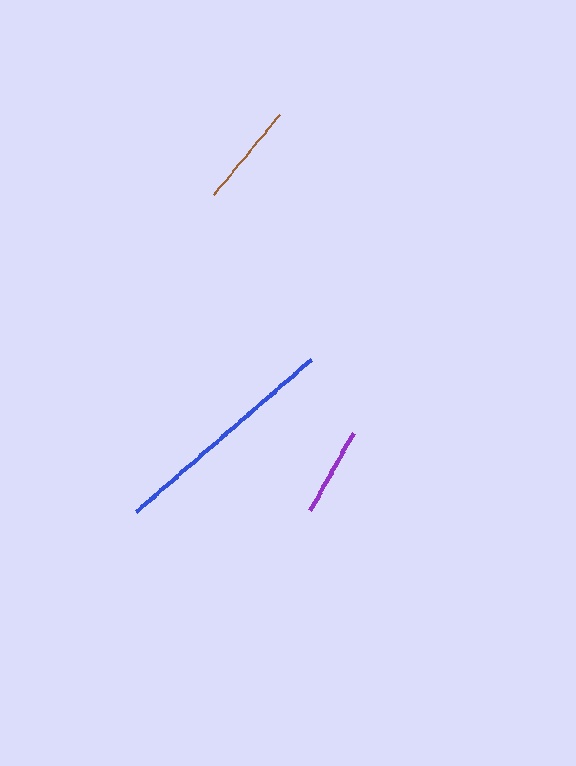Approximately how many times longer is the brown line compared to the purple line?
The brown line is approximately 1.2 times the length of the purple line.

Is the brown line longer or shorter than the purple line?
The brown line is longer than the purple line.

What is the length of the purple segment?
The purple segment is approximately 88 pixels long.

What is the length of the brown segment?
The brown segment is approximately 104 pixels long.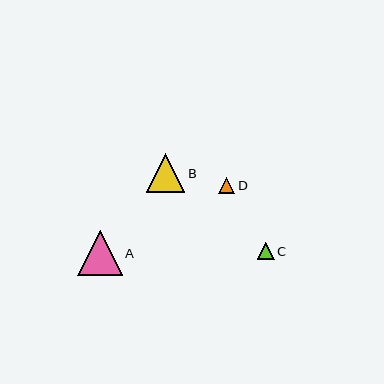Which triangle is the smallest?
Triangle C is the smallest with a size of approximately 17 pixels.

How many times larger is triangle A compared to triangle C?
Triangle A is approximately 2.7 times the size of triangle C.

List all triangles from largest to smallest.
From largest to smallest: A, B, D, C.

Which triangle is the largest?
Triangle A is the largest with a size of approximately 45 pixels.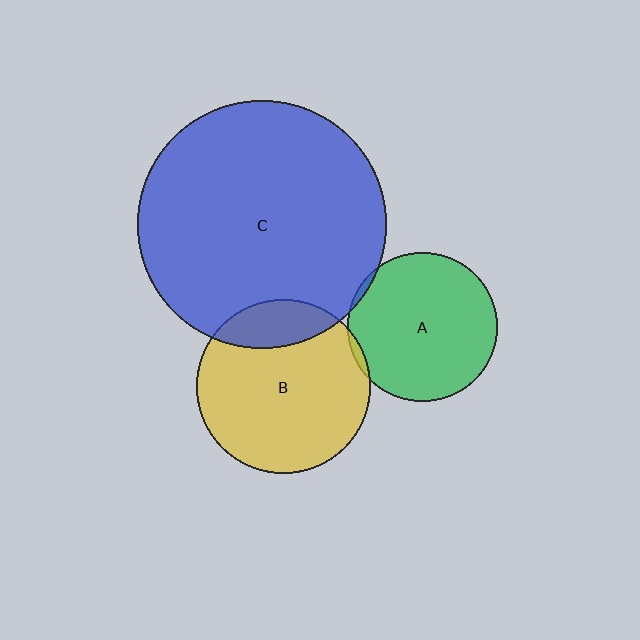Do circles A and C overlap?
Yes.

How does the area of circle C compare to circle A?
Approximately 2.8 times.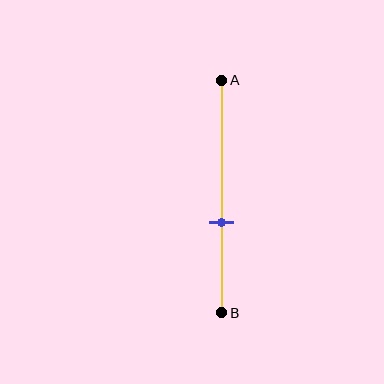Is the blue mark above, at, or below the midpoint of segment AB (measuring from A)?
The blue mark is below the midpoint of segment AB.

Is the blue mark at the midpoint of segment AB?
No, the mark is at about 60% from A, not at the 50% midpoint.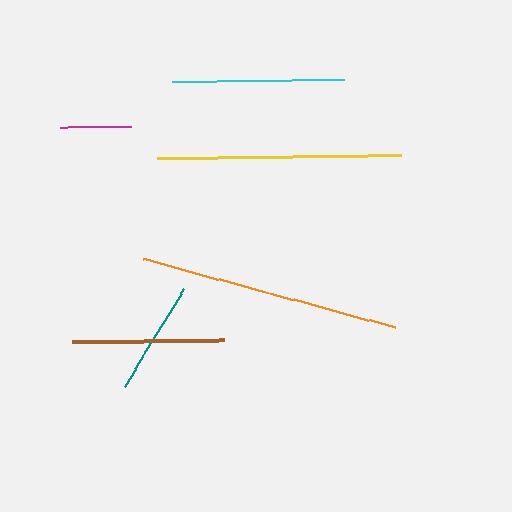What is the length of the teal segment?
The teal segment is approximately 114 pixels long.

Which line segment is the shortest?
The magenta line is the shortest at approximately 71 pixels.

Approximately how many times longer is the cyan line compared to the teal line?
The cyan line is approximately 1.5 times the length of the teal line.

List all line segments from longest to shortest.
From longest to shortest: orange, yellow, cyan, brown, teal, magenta.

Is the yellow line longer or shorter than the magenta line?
The yellow line is longer than the magenta line.